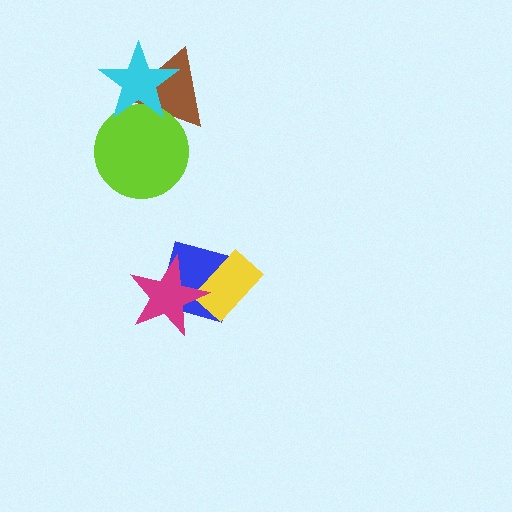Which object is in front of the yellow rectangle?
The magenta star is in front of the yellow rectangle.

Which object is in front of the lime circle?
The cyan star is in front of the lime circle.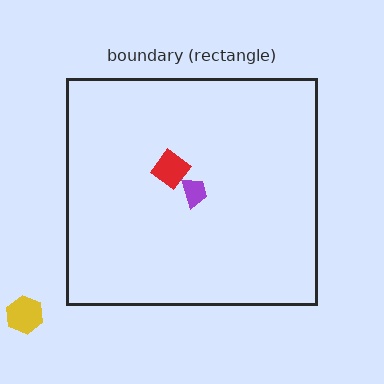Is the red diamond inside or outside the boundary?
Inside.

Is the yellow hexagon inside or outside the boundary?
Outside.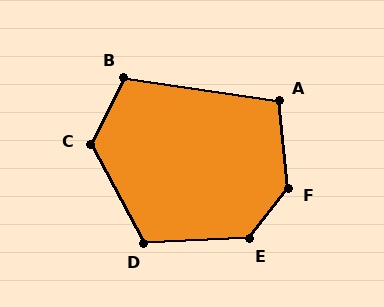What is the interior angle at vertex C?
Approximately 125 degrees (obtuse).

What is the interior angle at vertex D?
Approximately 115 degrees (obtuse).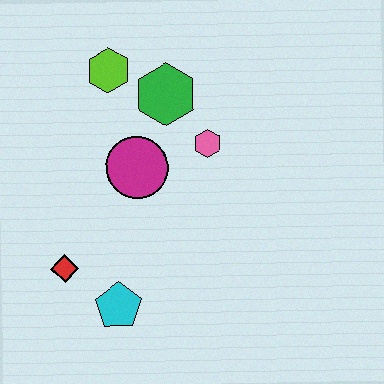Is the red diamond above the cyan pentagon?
Yes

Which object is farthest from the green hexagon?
The cyan pentagon is farthest from the green hexagon.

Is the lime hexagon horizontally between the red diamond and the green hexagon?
Yes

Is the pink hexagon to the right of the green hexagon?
Yes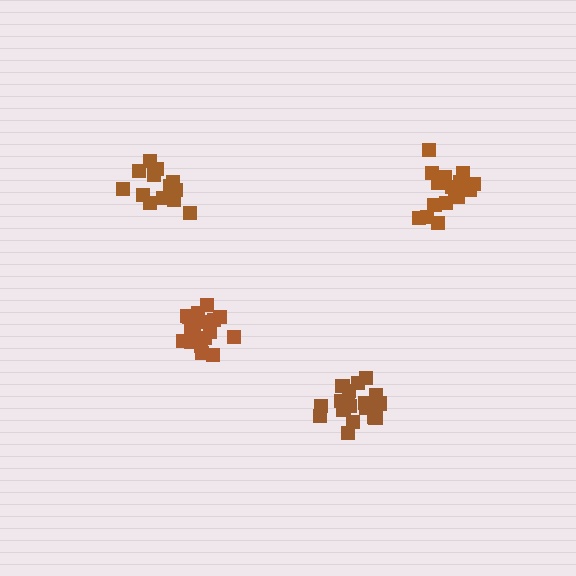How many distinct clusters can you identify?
There are 4 distinct clusters.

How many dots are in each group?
Group 1: 13 dots, Group 2: 19 dots, Group 3: 19 dots, Group 4: 17 dots (68 total).